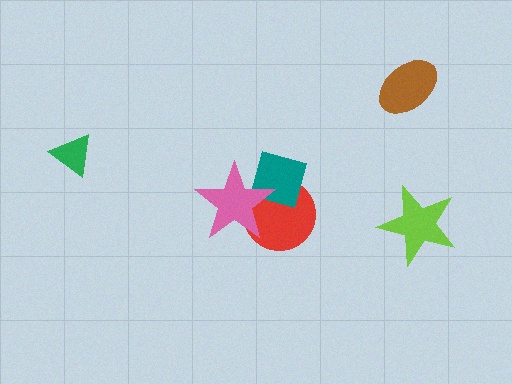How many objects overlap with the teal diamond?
2 objects overlap with the teal diamond.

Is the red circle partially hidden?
Yes, it is partially covered by another shape.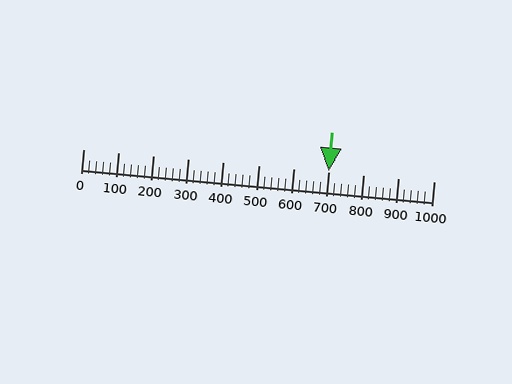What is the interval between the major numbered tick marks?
The major tick marks are spaced 100 units apart.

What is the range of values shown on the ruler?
The ruler shows values from 0 to 1000.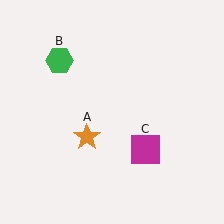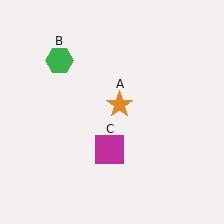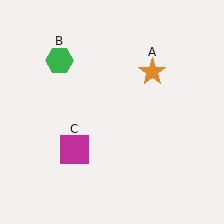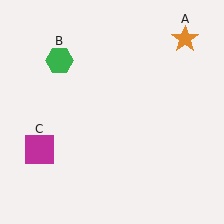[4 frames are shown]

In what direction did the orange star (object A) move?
The orange star (object A) moved up and to the right.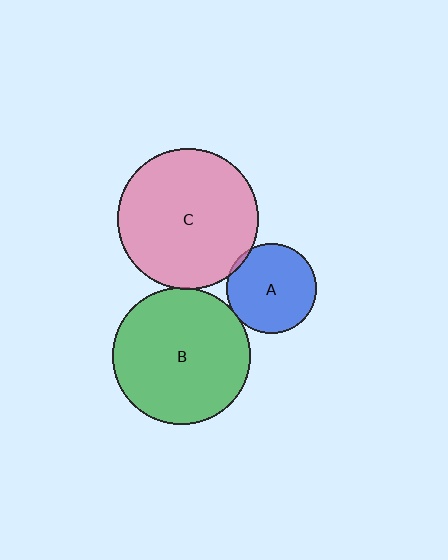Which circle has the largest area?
Circle C (pink).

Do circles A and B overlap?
Yes.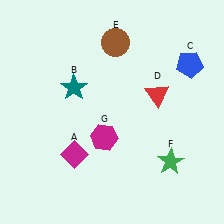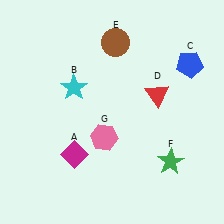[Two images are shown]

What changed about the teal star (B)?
In Image 1, B is teal. In Image 2, it changed to cyan.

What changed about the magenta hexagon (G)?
In Image 1, G is magenta. In Image 2, it changed to pink.